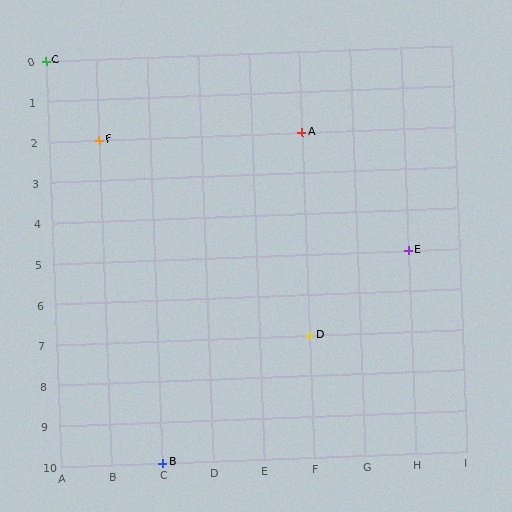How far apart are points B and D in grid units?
Points B and D are 3 columns and 3 rows apart (about 4.2 grid units diagonally).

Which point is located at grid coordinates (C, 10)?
Point B is at (C, 10).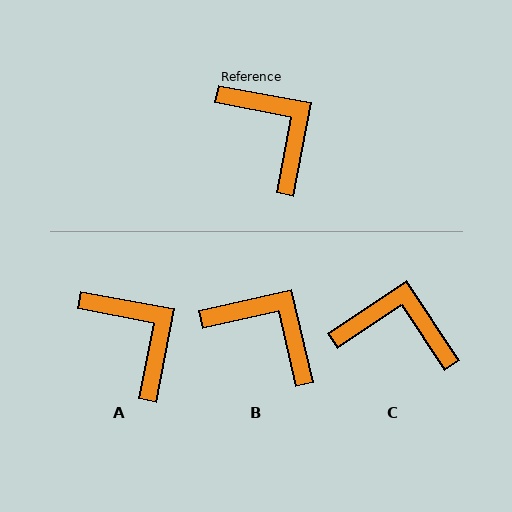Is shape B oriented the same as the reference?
No, it is off by about 24 degrees.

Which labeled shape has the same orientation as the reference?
A.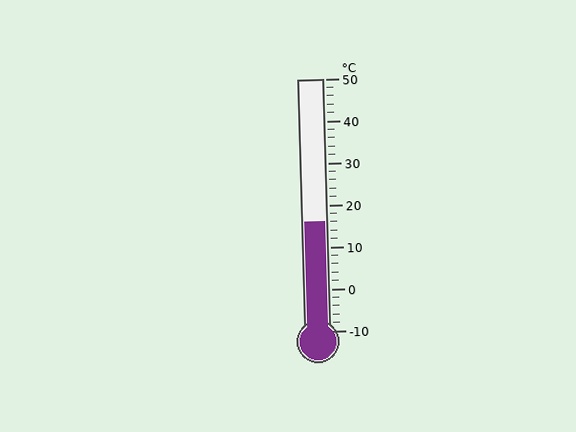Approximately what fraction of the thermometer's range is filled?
The thermometer is filled to approximately 45% of its range.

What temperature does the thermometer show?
The thermometer shows approximately 16°C.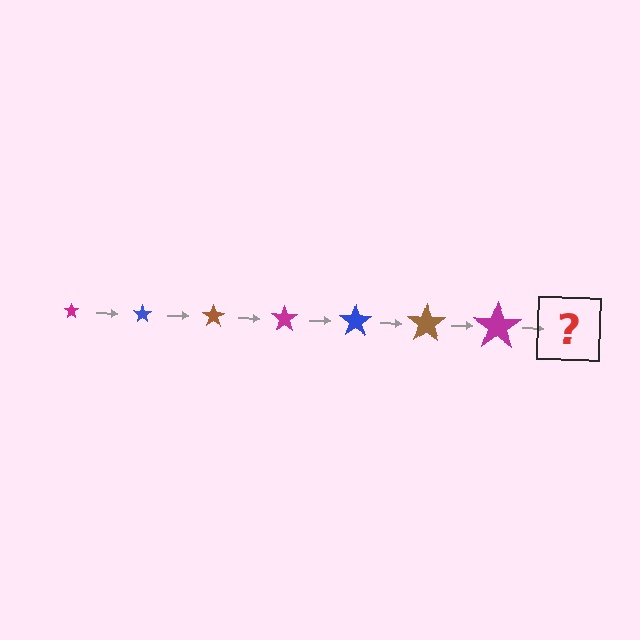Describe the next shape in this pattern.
It should be a blue star, larger than the previous one.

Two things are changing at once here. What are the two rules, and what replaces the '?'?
The two rules are that the star grows larger each step and the color cycles through magenta, blue, and brown. The '?' should be a blue star, larger than the previous one.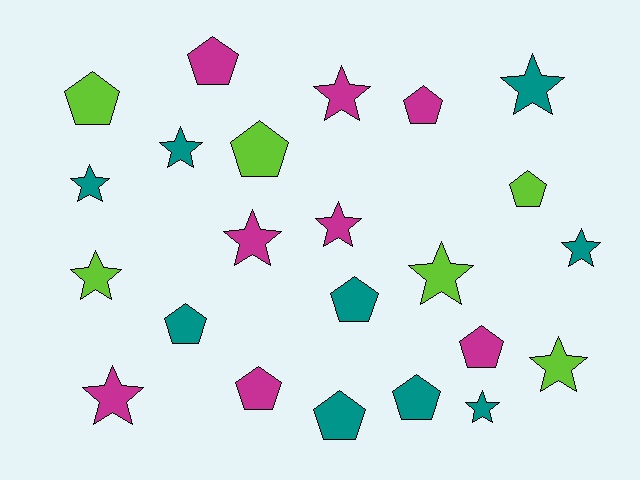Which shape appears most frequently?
Star, with 12 objects.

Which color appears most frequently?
Teal, with 9 objects.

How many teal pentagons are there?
There are 4 teal pentagons.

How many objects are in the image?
There are 23 objects.